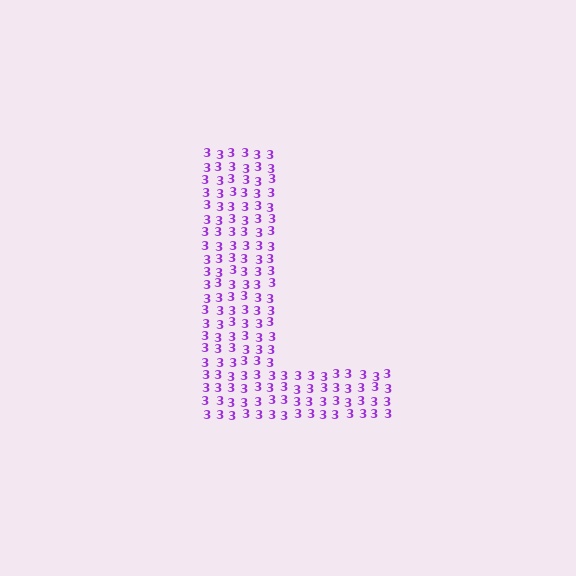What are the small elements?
The small elements are digit 3's.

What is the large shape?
The large shape is the letter L.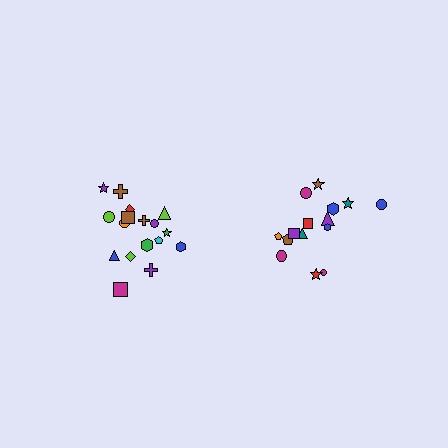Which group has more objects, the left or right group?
The left group.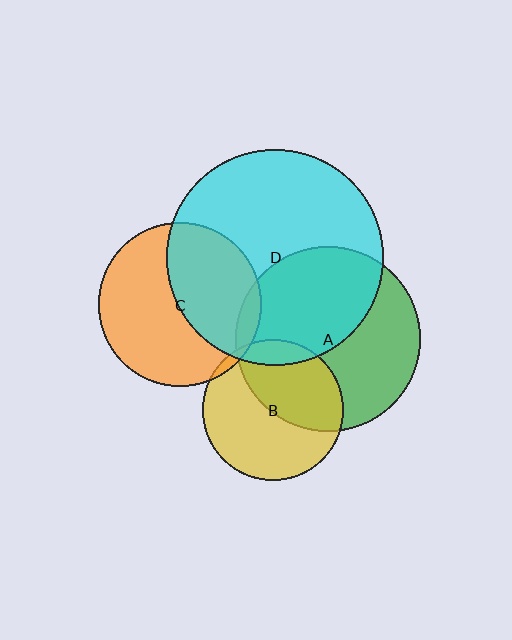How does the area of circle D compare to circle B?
Approximately 2.4 times.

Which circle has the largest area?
Circle D (cyan).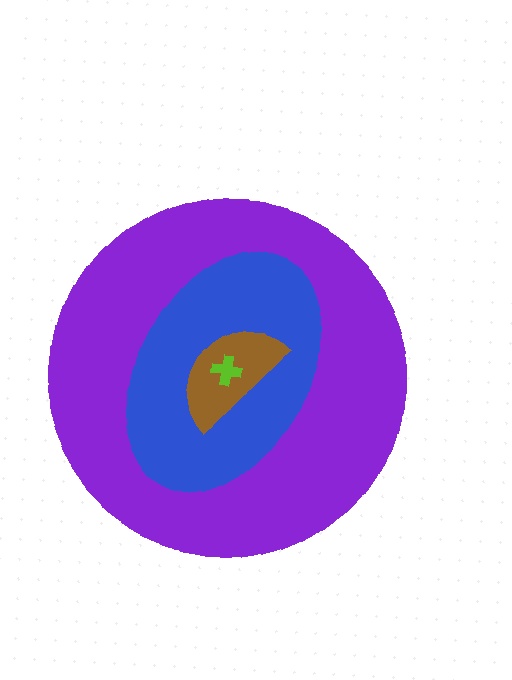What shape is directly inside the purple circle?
The blue ellipse.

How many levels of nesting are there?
4.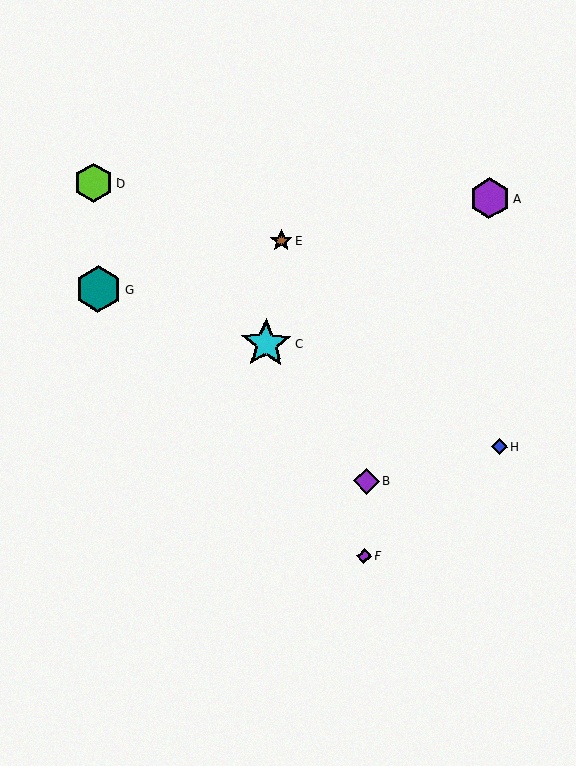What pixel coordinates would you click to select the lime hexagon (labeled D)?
Click at (93, 183) to select the lime hexagon D.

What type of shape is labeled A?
Shape A is a purple hexagon.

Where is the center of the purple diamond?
The center of the purple diamond is at (364, 556).